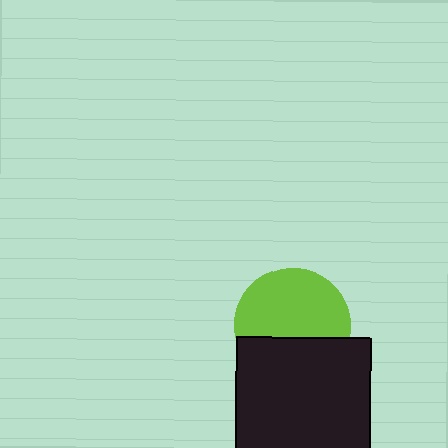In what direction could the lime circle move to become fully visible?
The lime circle could move up. That would shift it out from behind the black square entirely.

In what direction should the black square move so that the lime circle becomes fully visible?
The black square should move down. That is the shortest direction to clear the overlap and leave the lime circle fully visible.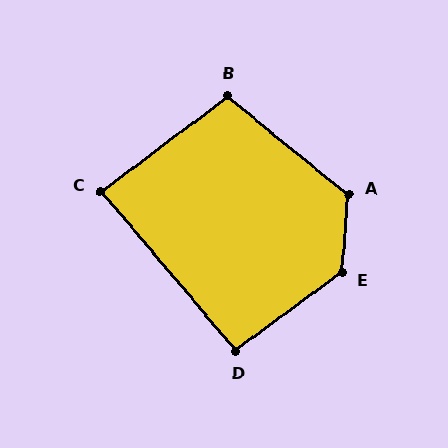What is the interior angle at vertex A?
Approximately 125 degrees (obtuse).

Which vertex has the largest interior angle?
E, at approximately 131 degrees.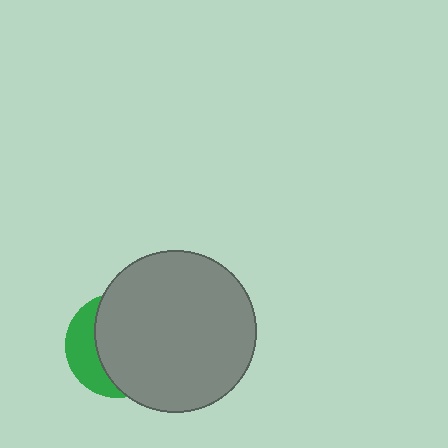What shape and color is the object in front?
The object in front is a gray circle.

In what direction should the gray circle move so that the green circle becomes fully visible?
The gray circle should move right. That is the shortest direction to clear the overlap and leave the green circle fully visible.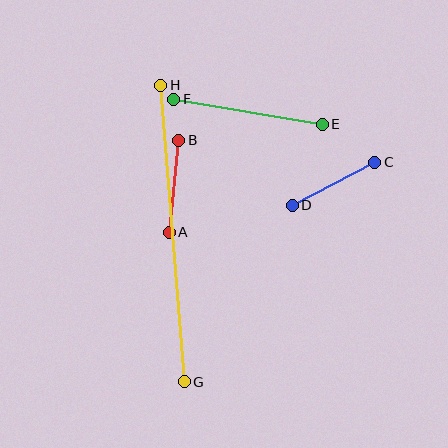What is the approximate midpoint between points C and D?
The midpoint is at approximately (334, 184) pixels.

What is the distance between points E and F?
The distance is approximately 151 pixels.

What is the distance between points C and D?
The distance is approximately 93 pixels.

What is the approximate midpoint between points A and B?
The midpoint is at approximately (174, 186) pixels.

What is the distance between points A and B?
The distance is approximately 92 pixels.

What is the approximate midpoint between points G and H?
The midpoint is at approximately (172, 234) pixels.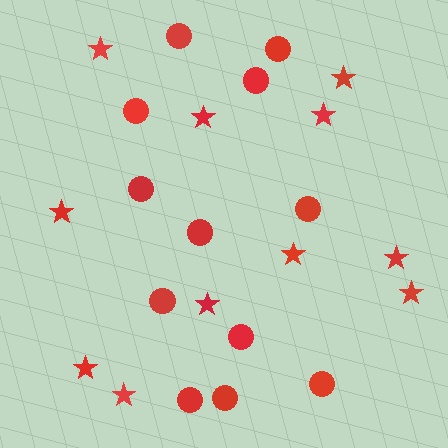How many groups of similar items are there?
There are 2 groups: one group of stars (11) and one group of circles (12).